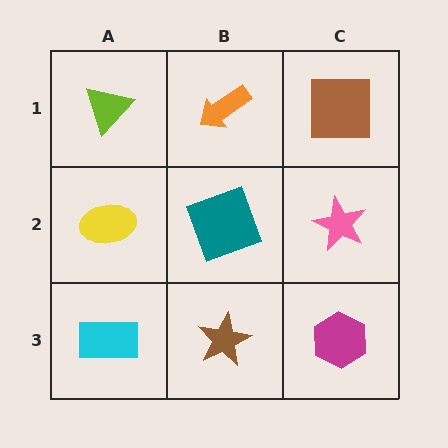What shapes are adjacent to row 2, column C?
A brown square (row 1, column C), a magenta hexagon (row 3, column C), a teal square (row 2, column B).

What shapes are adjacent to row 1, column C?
A pink star (row 2, column C), an orange arrow (row 1, column B).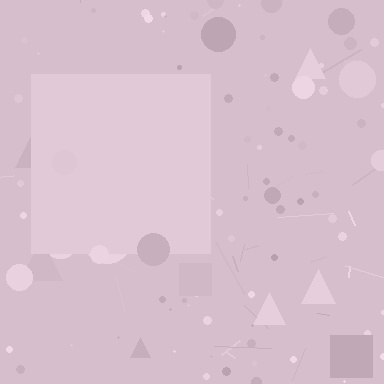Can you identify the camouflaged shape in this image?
The camouflaged shape is a square.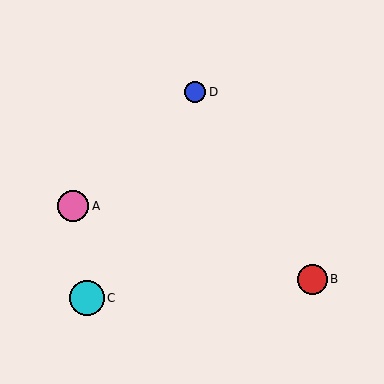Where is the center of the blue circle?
The center of the blue circle is at (195, 92).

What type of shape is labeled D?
Shape D is a blue circle.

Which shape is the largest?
The cyan circle (labeled C) is the largest.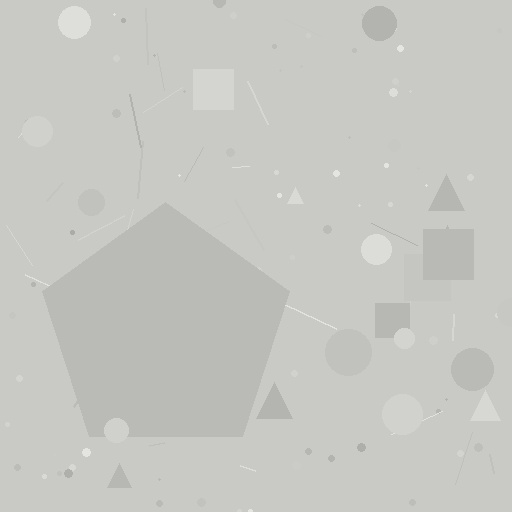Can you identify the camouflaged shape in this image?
The camouflaged shape is a pentagon.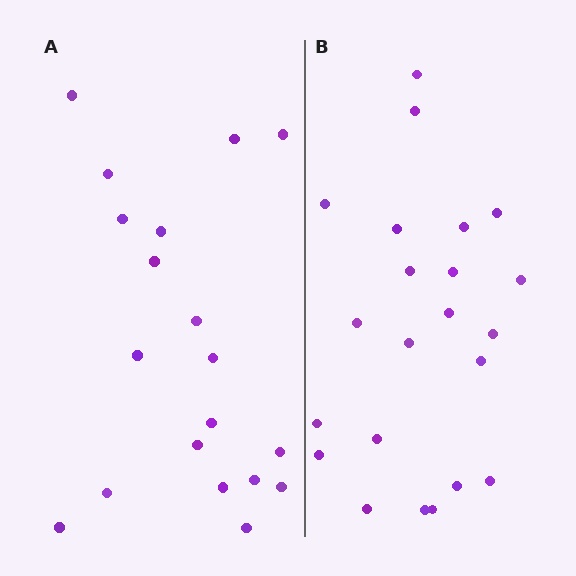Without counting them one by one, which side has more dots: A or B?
Region B (the right region) has more dots.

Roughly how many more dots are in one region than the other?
Region B has just a few more — roughly 2 or 3 more dots than region A.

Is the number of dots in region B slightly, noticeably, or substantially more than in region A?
Region B has only slightly more — the two regions are fairly close. The ratio is roughly 1.2 to 1.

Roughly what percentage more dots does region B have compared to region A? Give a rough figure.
About 15% more.